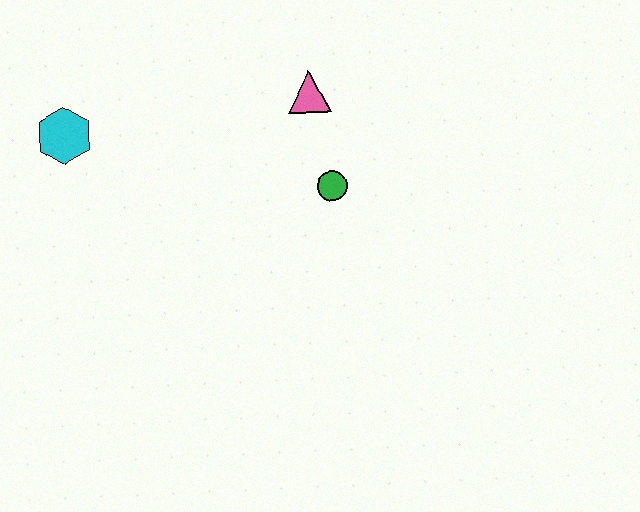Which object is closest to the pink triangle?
The green circle is closest to the pink triangle.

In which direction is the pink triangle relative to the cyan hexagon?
The pink triangle is to the right of the cyan hexagon.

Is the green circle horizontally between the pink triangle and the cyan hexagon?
No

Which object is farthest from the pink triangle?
The cyan hexagon is farthest from the pink triangle.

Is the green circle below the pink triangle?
Yes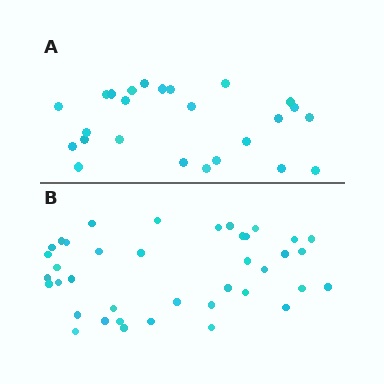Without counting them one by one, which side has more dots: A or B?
Region B (the bottom region) has more dots.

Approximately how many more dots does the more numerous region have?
Region B has approximately 15 more dots than region A.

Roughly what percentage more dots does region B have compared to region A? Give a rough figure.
About 55% more.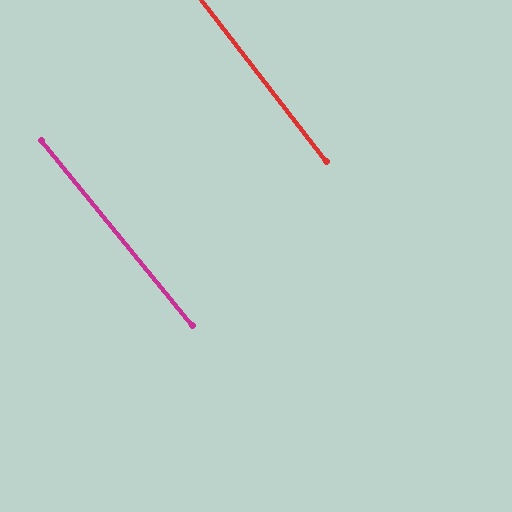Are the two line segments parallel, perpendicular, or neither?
Parallel — their directions differ by only 1.5°.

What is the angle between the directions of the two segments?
Approximately 1 degree.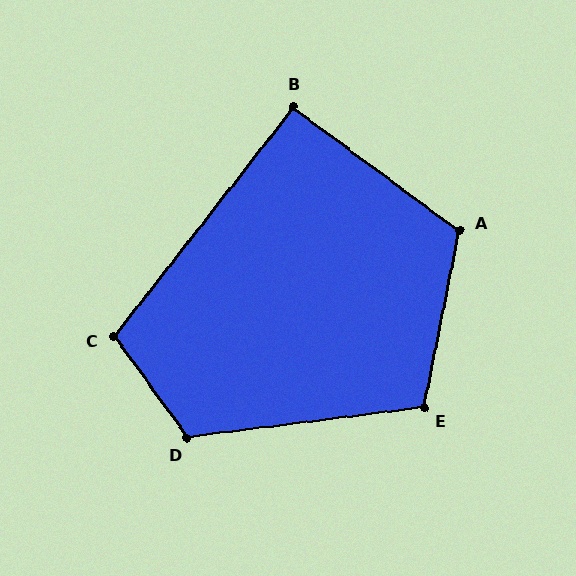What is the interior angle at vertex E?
Approximately 109 degrees (obtuse).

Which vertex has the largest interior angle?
D, at approximately 118 degrees.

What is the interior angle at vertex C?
Approximately 106 degrees (obtuse).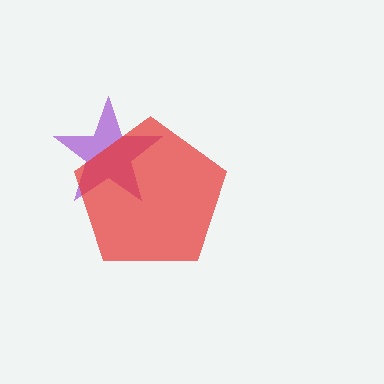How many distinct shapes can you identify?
There are 2 distinct shapes: a purple star, a red pentagon.